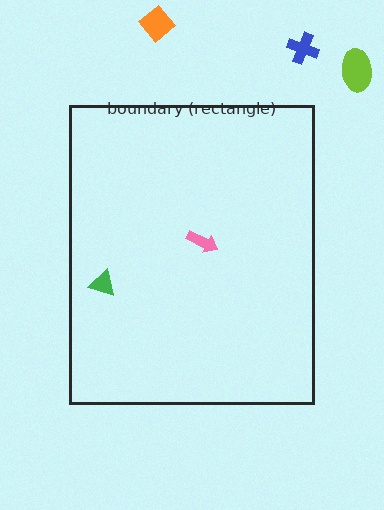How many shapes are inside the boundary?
2 inside, 3 outside.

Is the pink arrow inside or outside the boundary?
Inside.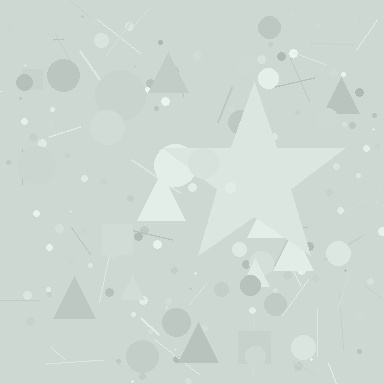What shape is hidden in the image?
A star is hidden in the image.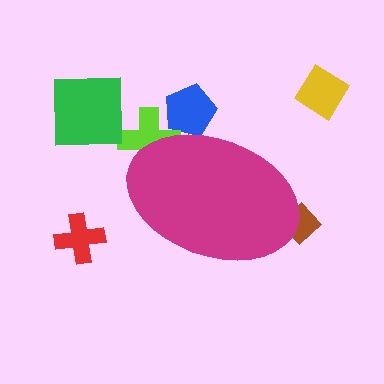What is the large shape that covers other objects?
A magenta ellipse.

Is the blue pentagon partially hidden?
Yes, the blue pentagon is partially hidden behind the magenta ellipse.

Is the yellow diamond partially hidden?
No, the yellow diamond is fully visible.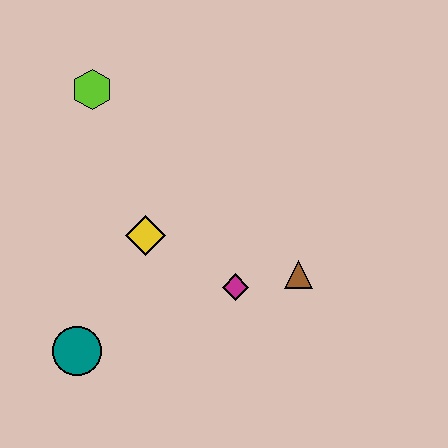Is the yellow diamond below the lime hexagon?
Yes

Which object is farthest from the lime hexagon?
The brown triangle is farthest from the lime hexagon.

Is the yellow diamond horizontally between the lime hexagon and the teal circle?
No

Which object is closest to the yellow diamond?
The magenta diamond is closest to the yellow diamond.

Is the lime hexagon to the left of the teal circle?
No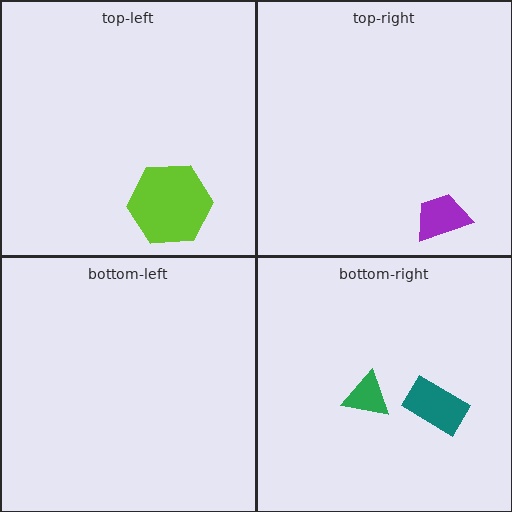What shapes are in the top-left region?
The lime hexagon.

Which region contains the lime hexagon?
The top-left region.